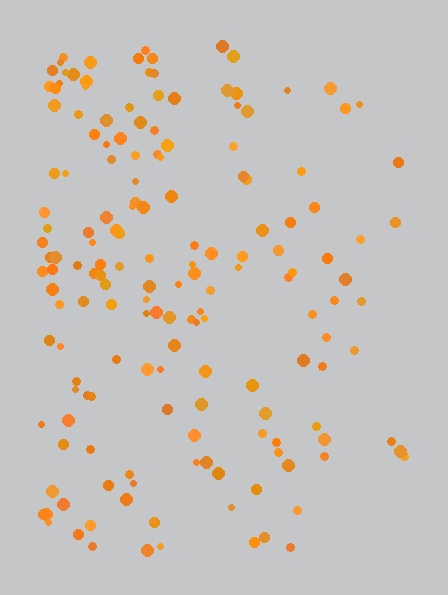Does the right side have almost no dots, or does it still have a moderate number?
Still a moderate number, just noticeably fewer than the left.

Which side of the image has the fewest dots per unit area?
The right.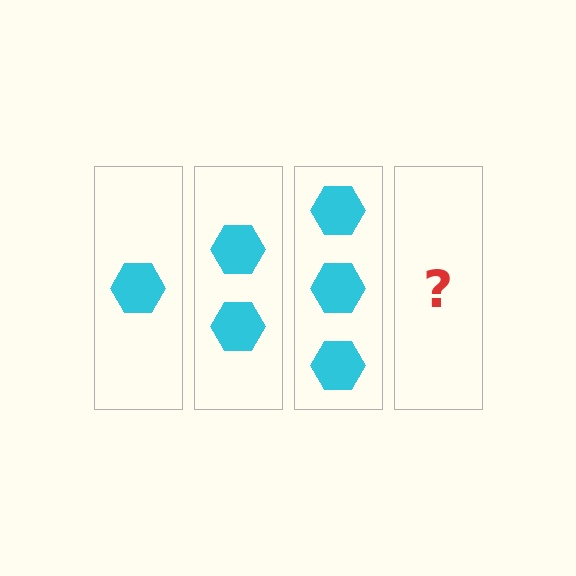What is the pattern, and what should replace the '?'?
The pattern is that each step adds one more hexagon. The '?' should be 4 hexagons.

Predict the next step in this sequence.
The next step is 4 hexagons.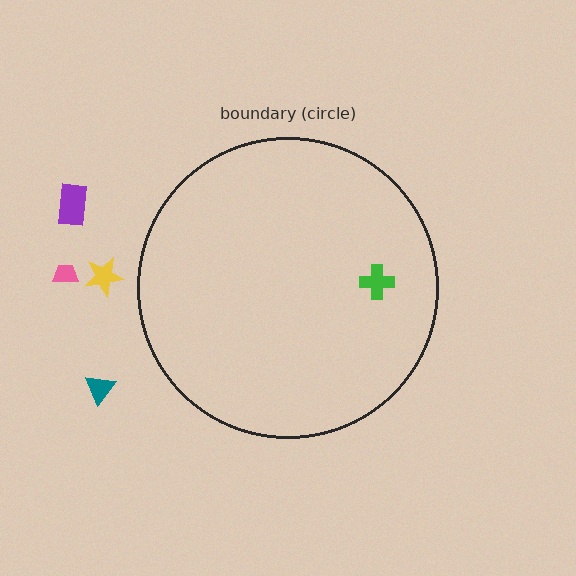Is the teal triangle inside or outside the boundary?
Outside.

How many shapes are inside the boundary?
1 inside, 4 outside.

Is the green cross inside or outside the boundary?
Inside.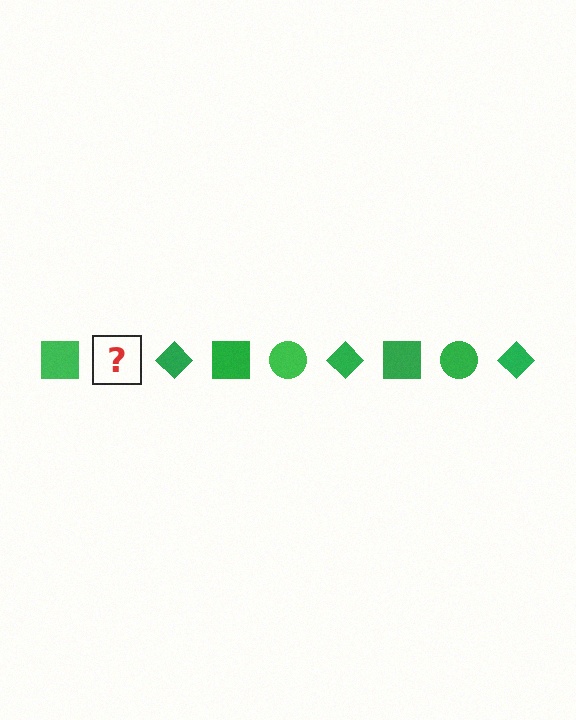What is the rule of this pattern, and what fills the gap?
The rule is that the pattern cycles through square, circle, diamond shapes in green. The gap should be filled with a green circle.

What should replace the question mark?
The question mark should be replaced with a green circle.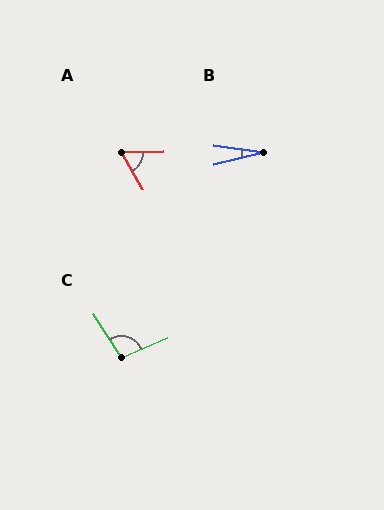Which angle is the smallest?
B, at approximately 22 degrees.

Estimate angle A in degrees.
Approximately 61 degrees.